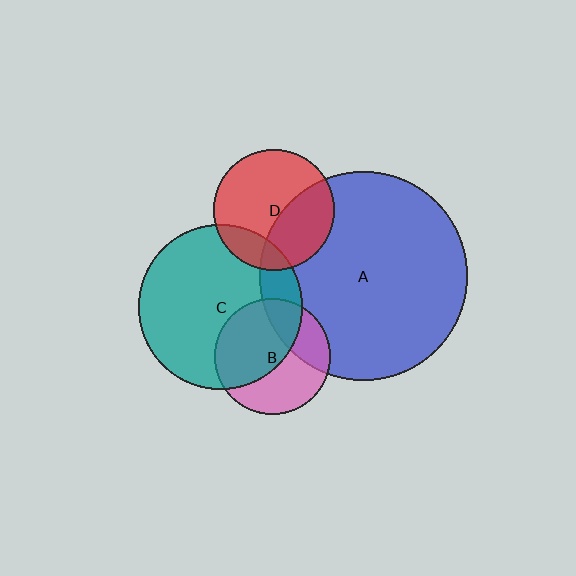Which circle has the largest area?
Circle A (blue).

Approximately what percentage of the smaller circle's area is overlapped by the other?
Approximately 25%.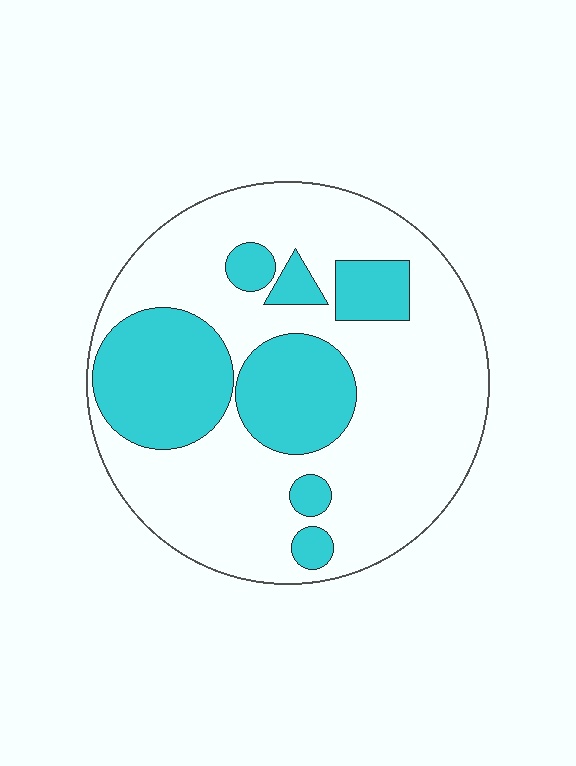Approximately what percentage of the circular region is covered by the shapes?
Approximately 30%.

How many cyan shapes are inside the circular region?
7.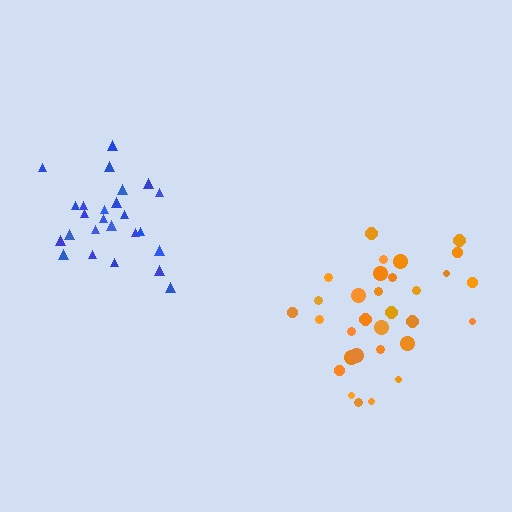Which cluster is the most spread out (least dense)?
Orange.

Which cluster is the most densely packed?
Blue.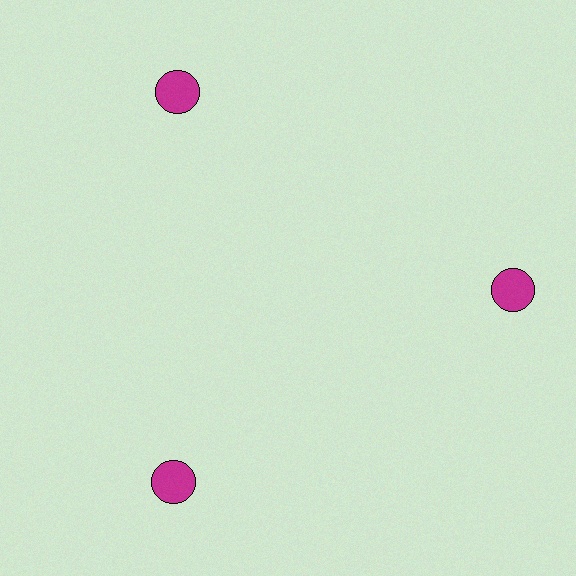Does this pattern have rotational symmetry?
Yes, this pattern has 3-fold rotational symmetry. It looks the same after rotating 120 degrees around the center.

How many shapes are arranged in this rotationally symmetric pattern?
There are 3 shapes, arranged in 3 groups of 1.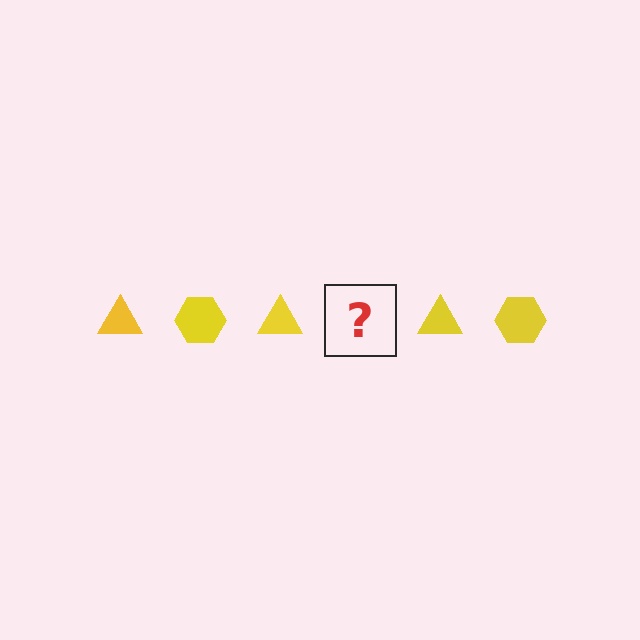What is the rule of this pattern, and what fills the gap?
The rule is that the pattern cycles through triangle, hexagon shapes in yellow. The gap should be filled with a yellow hexagon.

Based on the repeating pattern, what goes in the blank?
The blank should be a yellow hexagon.